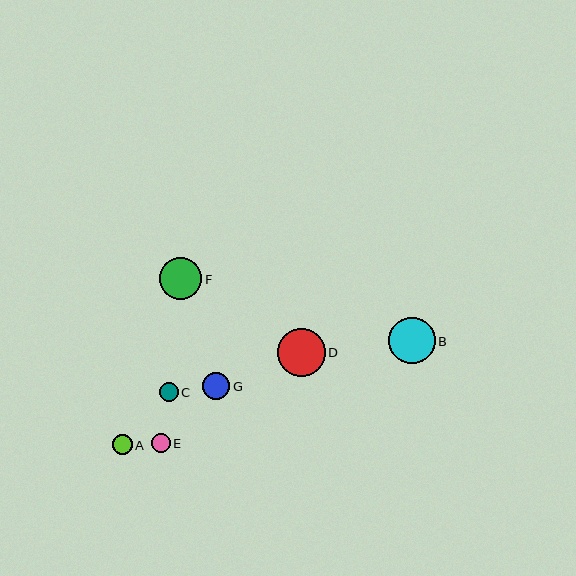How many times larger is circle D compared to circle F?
Circle D is approximately 1.1 times the size of circle F.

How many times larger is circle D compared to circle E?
Circle D is approximately 2.6 times the size of circle E.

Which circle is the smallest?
Circle E is the smallest with a size of approximately 19 pixels.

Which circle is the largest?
Circle D is the largest with a size of approximately 48 pixels.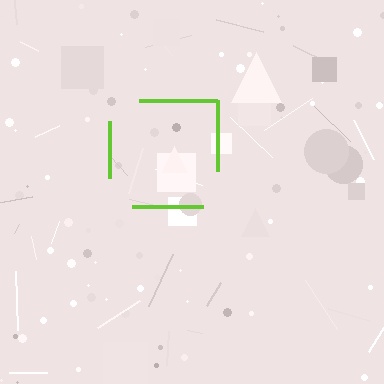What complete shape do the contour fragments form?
The contour fragments form a square.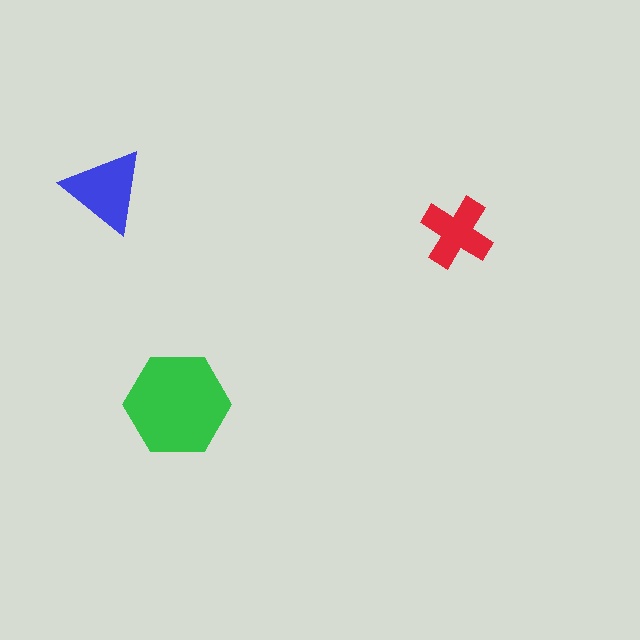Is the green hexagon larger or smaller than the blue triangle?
Larger.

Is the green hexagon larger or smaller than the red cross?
Larger.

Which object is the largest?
The green hexagon.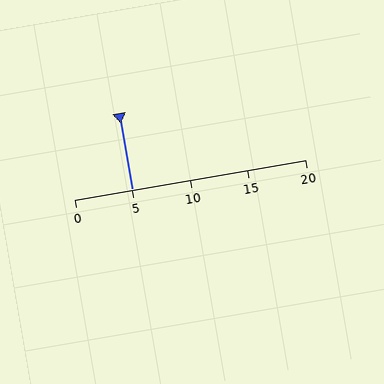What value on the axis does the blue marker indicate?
The marker indicates approximately 5.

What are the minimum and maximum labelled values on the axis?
The axis runs from 0 to 20.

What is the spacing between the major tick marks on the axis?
The major ticks are spaced 5 apart.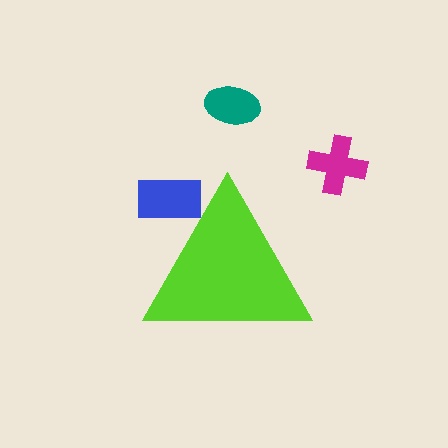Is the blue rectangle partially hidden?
Yes, the blue rectangle is partially hidden behind the lime triangle.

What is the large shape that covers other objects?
A lime triangle.